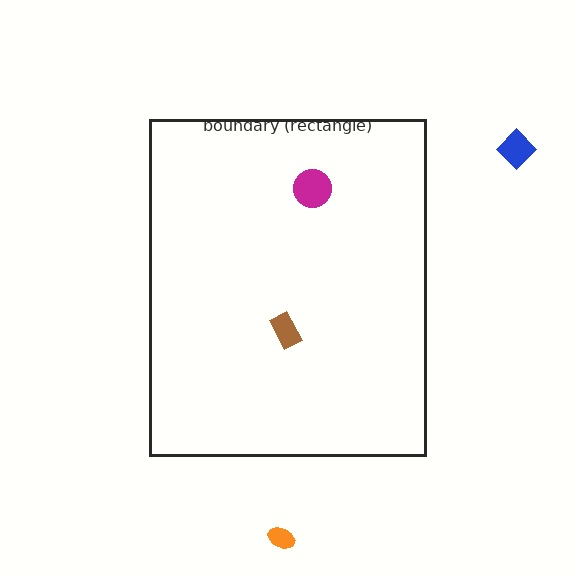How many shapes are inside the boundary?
2 inside, 2 outside.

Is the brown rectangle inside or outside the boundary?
Inside.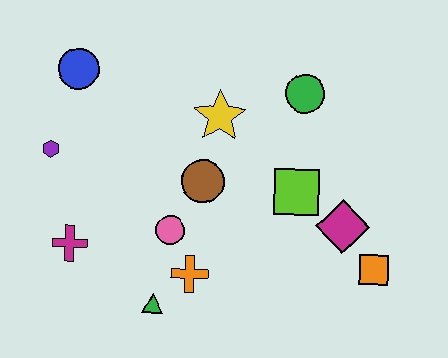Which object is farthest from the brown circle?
The orange square is farthest from the brown circle.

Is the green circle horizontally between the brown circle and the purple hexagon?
No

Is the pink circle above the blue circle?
No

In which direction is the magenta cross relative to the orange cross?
The magenta cross is to the left of the orange cross.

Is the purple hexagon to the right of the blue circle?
No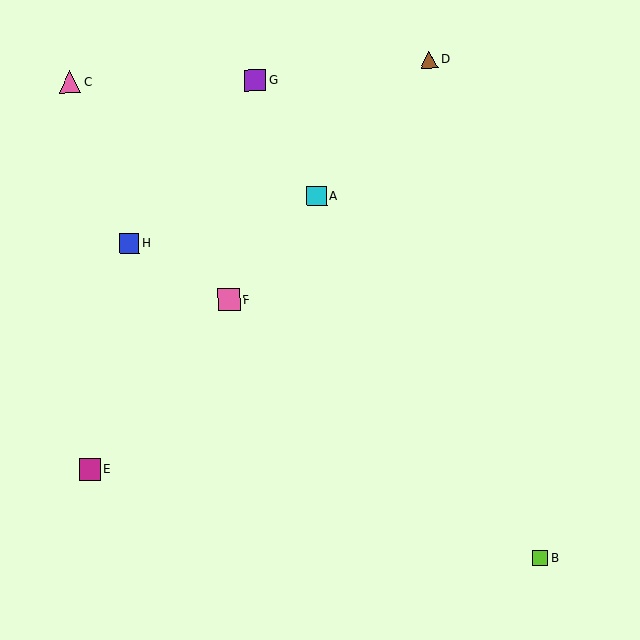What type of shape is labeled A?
Shape A is a cyan square.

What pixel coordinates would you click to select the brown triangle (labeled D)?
Click at (429, 60) to select the brown triangle D.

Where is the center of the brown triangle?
The center of the brown triangle is at (429, 60).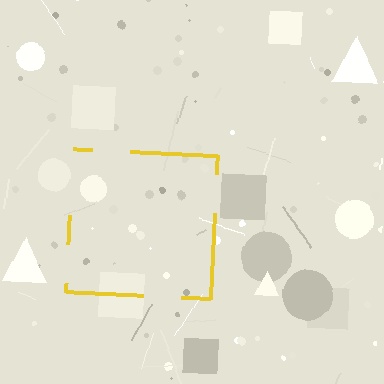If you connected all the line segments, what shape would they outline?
They would outline a square.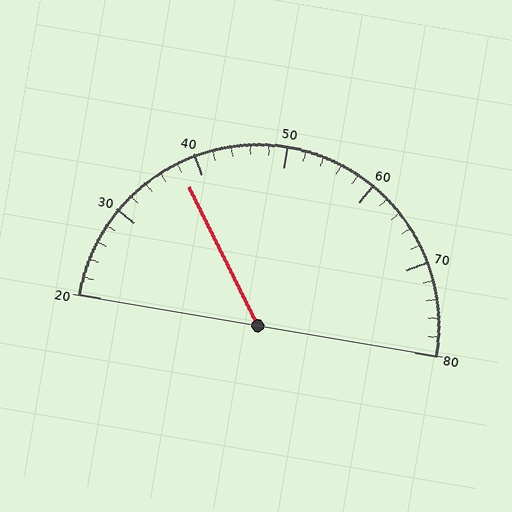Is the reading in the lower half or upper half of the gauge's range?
The reading is in the lower half of the range (20 to 80).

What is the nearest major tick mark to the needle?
The nearest major tick mark is 40.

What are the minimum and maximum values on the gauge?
The gauge ranges from 20 to 80.